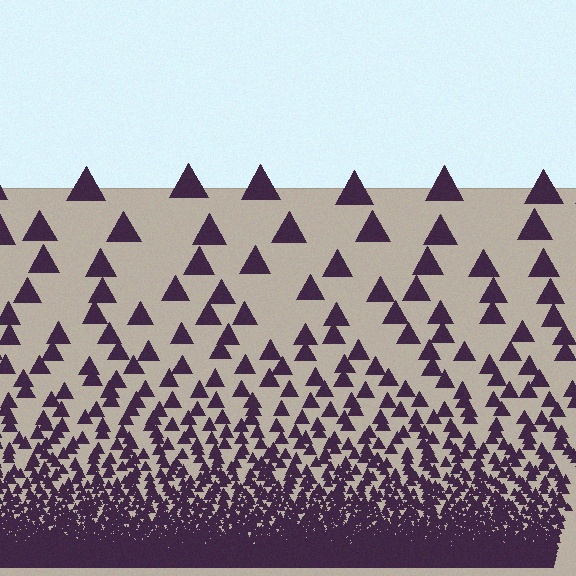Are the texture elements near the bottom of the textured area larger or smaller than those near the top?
Smaller. The gradient is inverted — elements near the bottom are smaller and denser.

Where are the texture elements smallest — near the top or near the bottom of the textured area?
Near the bottom.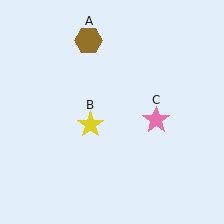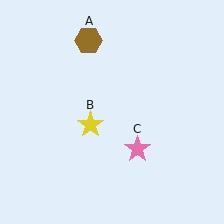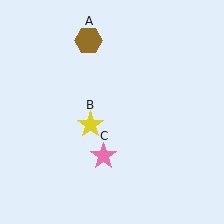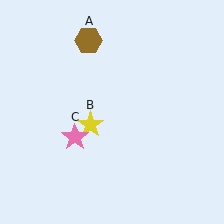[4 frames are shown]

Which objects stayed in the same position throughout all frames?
Brown hexagon (object A) and yellow star (object B) remained stationary.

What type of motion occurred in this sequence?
The pink star (object C) rotated clockwise around the center of the scene.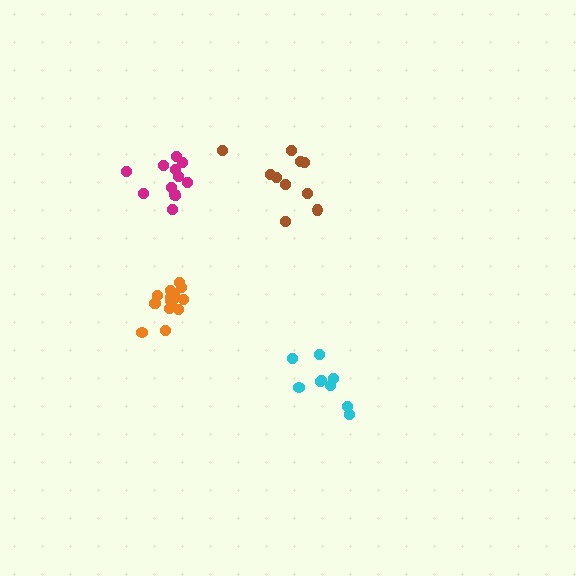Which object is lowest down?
The cyan cluster is bottommost.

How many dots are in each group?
Group 1: 15 dots, Group 2: 10 dots, Group 3: 12 dots, Group 4: 9 dots (46 total).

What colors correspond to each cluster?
The clusters are colored: orange, brown, magenta, cyan.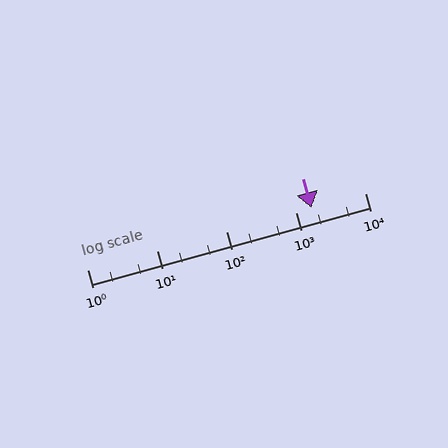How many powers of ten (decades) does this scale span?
The scale spans 4 decades, from 1 to 10000.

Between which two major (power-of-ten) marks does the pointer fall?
The pointer is between 1000 and 10000.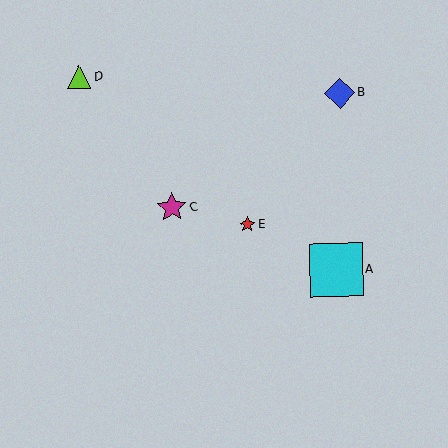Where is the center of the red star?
The center of the red star is at (247, 225).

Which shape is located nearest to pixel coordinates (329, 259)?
The cyan square (labeled A) at (336, 270) is nearest to that location.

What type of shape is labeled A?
Shape A is a cyan square.